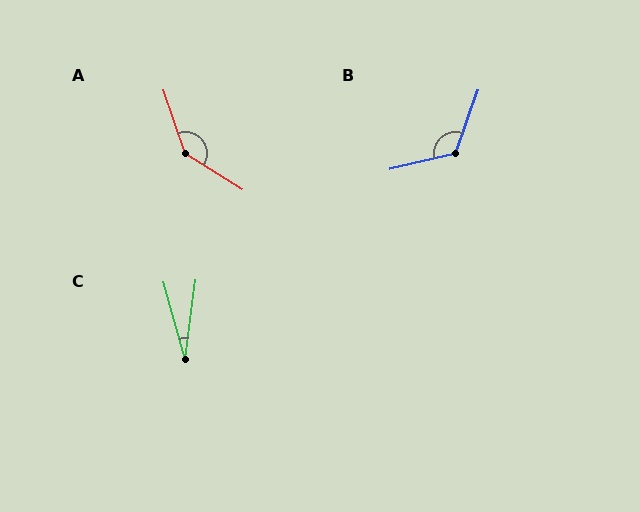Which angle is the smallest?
C, at approximately 23 degrees.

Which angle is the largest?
A, at approximately 141 degrees.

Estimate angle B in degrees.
Approximately 123 degrees.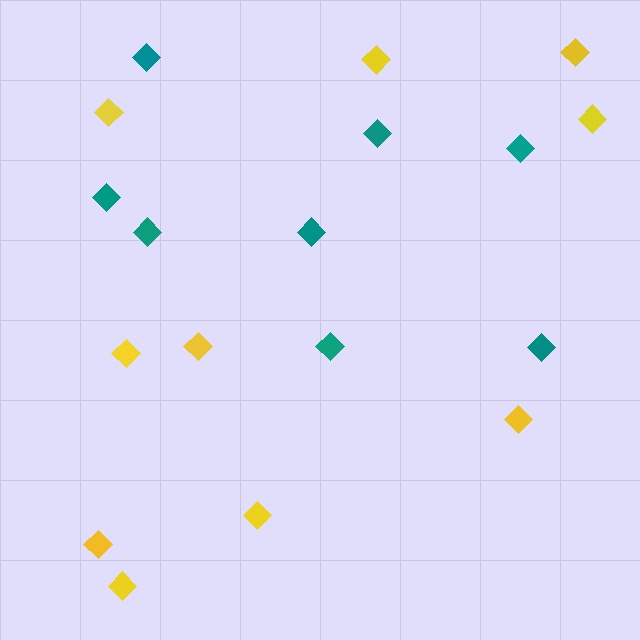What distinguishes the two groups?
There are 2 groups: one group of yellow diamonds (10) and one group of teal diamonds (8).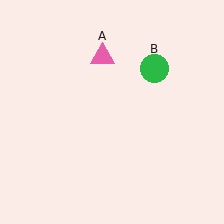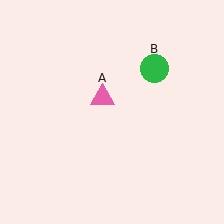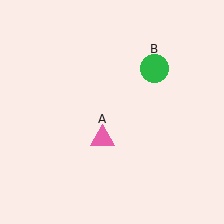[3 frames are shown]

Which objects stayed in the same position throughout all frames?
Green circle (object B) remained stationary.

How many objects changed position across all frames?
1 object changed position: pink triangle (object A).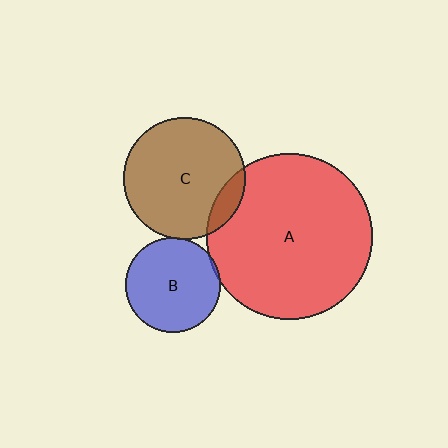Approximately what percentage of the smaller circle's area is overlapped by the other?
Approximately 10%.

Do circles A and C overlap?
Yes.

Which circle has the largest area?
Circle A (red).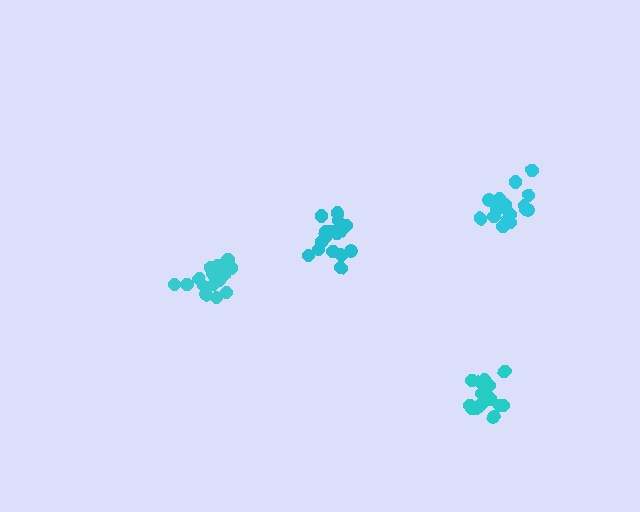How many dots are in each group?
Group 1: 18 dots, Group 2: 19 dots, Group 3: 18 dots, Group 4: 16 dots (71 total).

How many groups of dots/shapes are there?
There are 4 groups.